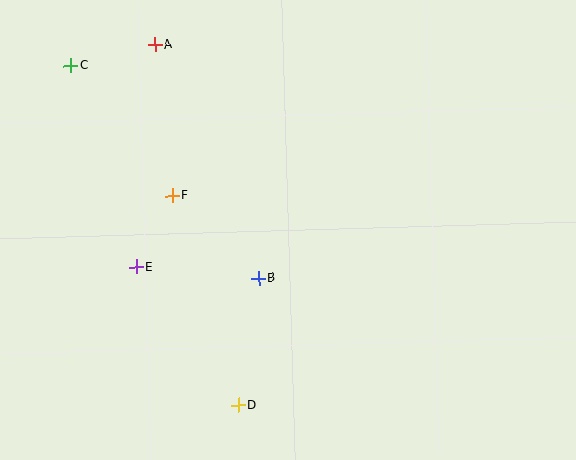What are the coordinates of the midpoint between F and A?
The midpoint between F and A is at (164, 120).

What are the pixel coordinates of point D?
Point D is at (238, 406).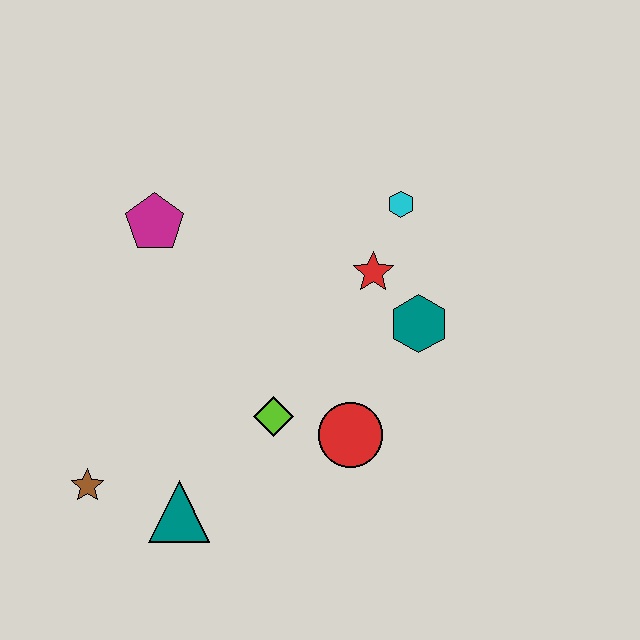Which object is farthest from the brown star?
The cyan hexagon is farthest from the brown star.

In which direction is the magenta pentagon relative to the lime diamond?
The magenta pentagon is above the lime diamond.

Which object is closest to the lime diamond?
The red circle is closest to the lime diamond.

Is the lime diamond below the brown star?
No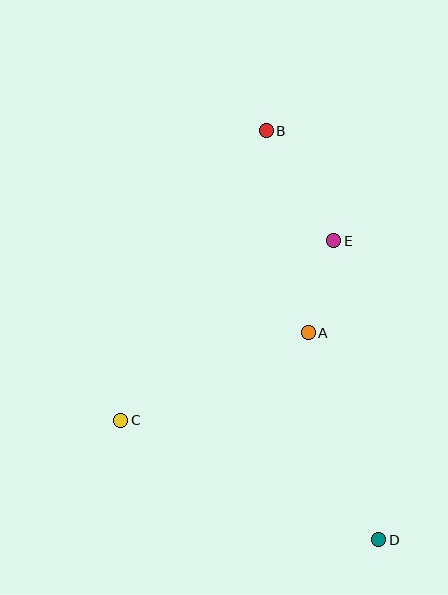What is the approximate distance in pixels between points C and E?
The distance between C and E is approximately 279 pixels.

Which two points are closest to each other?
Points A and E are closest to each other.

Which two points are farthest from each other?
Points B and D are farthest from each other.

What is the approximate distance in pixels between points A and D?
The distance between A and D is approximately 219 pixels.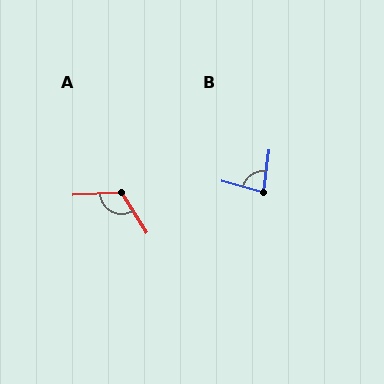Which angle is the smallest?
B, at approximately 82 degrees.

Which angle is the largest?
A, at approximately 119 degrees.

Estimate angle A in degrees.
Approximately 119 degrees.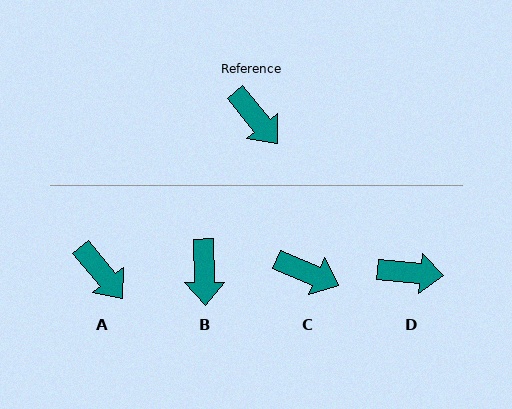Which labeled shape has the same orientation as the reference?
A.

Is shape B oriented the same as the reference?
No, it is off by about 38 degrees.